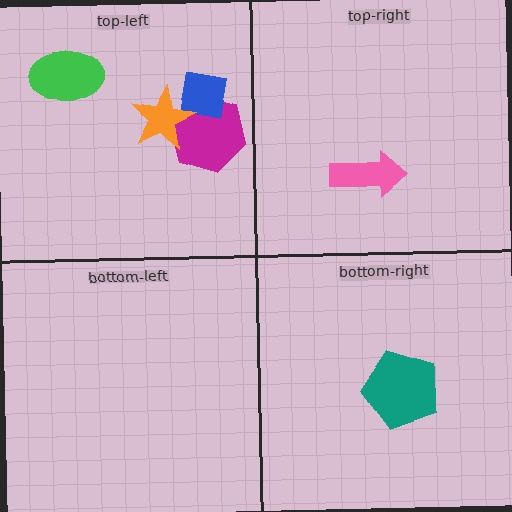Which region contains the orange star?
The top-left region.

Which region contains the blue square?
The top-left region.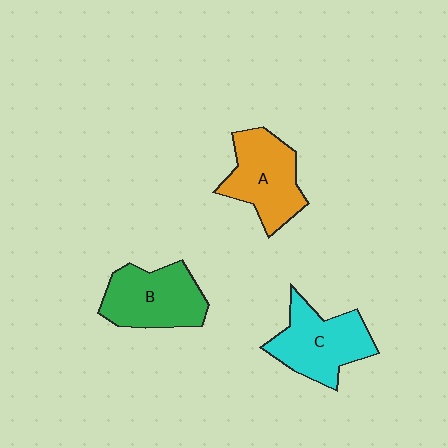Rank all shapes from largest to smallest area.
From largest to smallest: C (cyan), B (green), A (orange).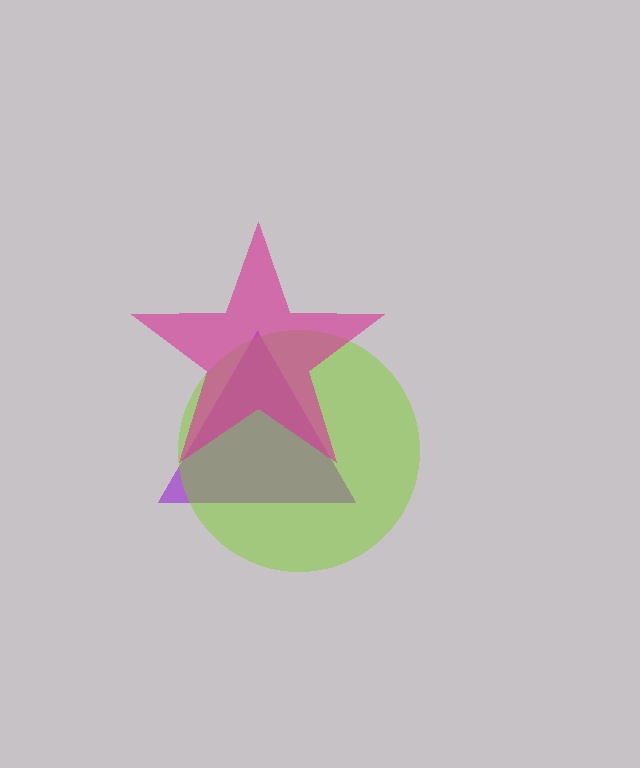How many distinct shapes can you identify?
There are 3 distinct shapes: a purple triangle, a lime circle, a magenta star.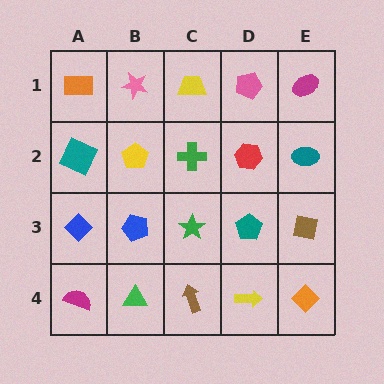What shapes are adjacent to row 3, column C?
A green cross (row 2, column C), a brown arrow (row 4, column C), a blue pentagon (row 3, column B), a teal pentagon (row 3, column D).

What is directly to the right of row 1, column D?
A magenta ellipse.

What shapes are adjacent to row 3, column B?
A yellow pentagon (row 2, column B), a green triangle (row 4, column B), a blue diamond (row 3, column A), a green star (row 3, column C).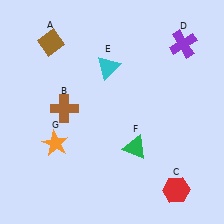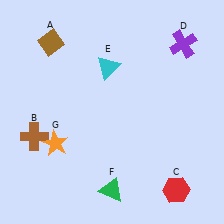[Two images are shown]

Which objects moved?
The objects that moved are: the brown cross (B), the green triangle (F).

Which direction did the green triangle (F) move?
The green triangle (F) moved down.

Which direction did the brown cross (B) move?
The brown cross (B) moved left.